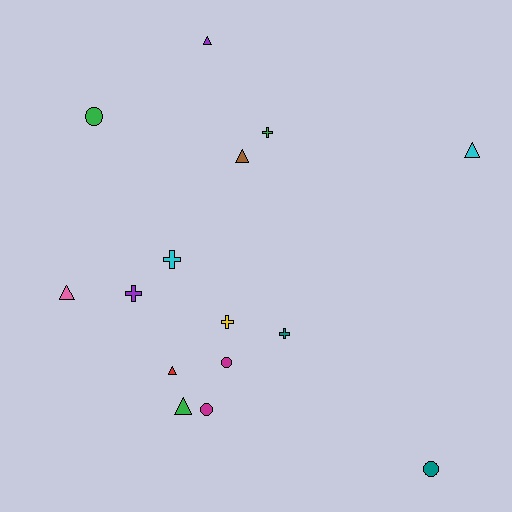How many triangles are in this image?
There are 6 triangles.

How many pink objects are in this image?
There is 1 pink object.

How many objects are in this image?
There are 15 objects.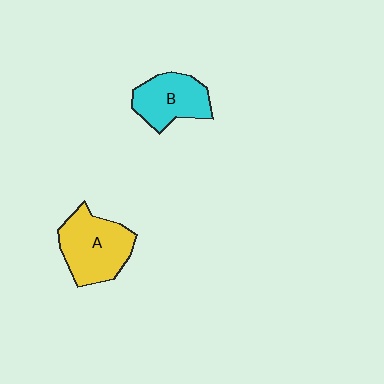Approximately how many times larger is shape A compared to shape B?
Approximately 1.3 times.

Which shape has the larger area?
Shape A (yellow).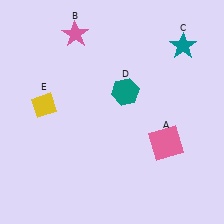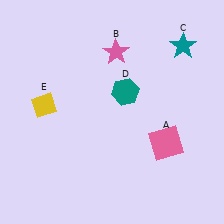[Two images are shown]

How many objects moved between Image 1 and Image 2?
1 object moved between the two images.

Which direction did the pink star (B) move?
The pink star (B) moved right.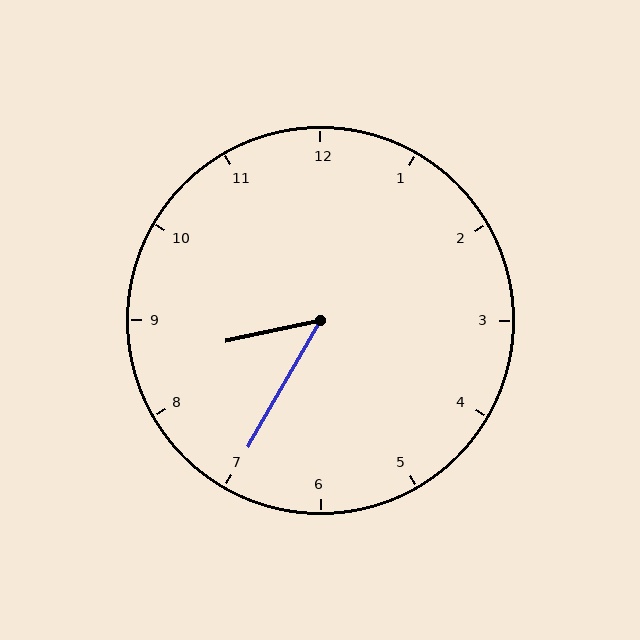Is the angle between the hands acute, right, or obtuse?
It is acute.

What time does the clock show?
8:35.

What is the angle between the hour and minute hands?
Approximately 48 degrees.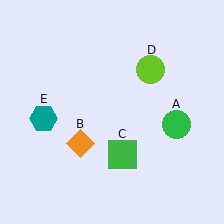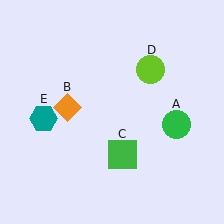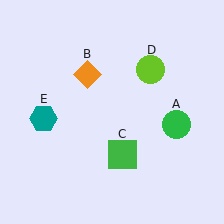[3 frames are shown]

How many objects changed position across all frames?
1 object changed position: orange diamond (object B).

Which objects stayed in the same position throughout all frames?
Green circle (object A) and green square (object C) and lime circle (object D) and teal hexagon (object E) remained stationary.